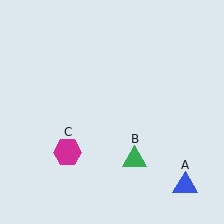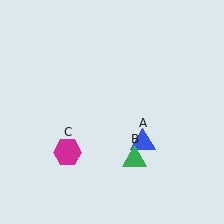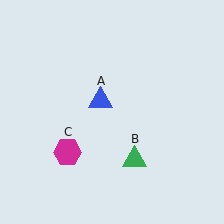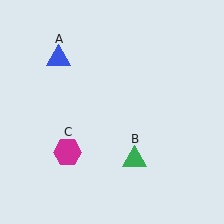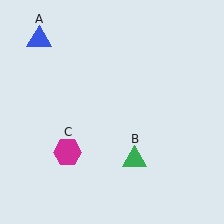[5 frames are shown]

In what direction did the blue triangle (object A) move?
The blue triangle (object A) moved up and to the left.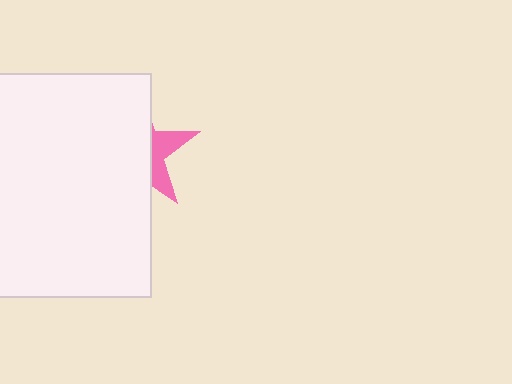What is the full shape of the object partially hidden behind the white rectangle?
The partially hidden object is a pink star.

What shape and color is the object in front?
The object in front is a white rectangle.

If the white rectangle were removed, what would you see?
You would see the complete pink star.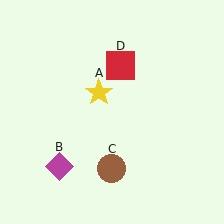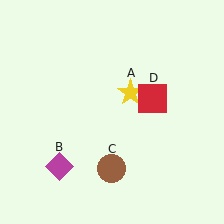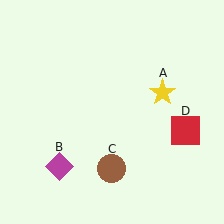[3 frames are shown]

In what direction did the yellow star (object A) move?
The yellow star (object A) moved right.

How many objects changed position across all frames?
2 objects changed position: yellow star (object A), red square (object D).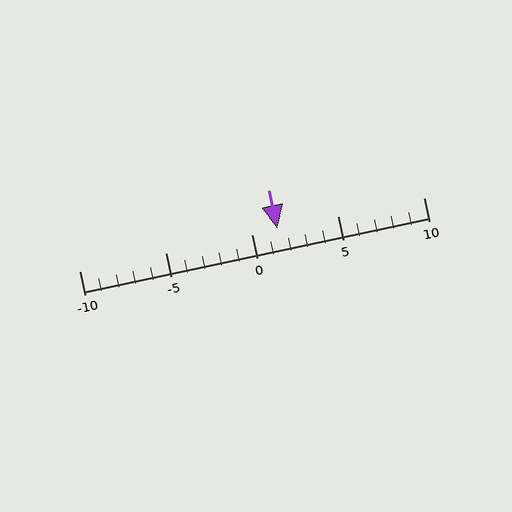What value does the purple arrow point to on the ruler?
The purple arrow points to approximately 2.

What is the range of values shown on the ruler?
The ruler shows values from -10 to 10.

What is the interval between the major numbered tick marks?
The major tick marks are spaced 5 units apart.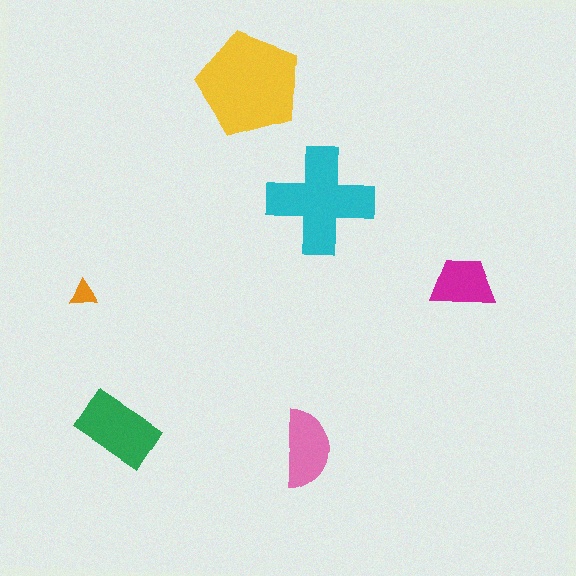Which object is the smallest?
The orange triangle.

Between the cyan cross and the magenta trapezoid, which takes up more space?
The cyan cross.